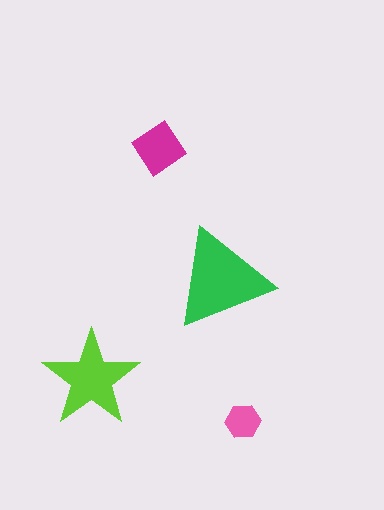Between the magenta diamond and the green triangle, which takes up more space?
The green triangle.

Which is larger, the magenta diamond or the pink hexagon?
The magenta diamond.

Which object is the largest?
The green triangle.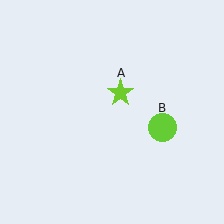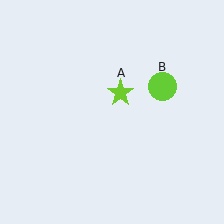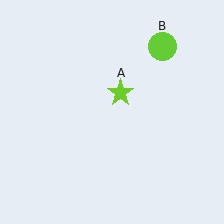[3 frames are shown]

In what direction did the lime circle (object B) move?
The lime circle (object B) moved up.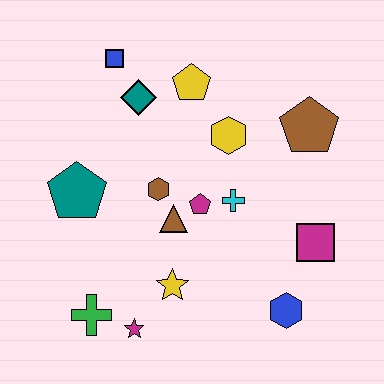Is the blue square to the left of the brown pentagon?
Yes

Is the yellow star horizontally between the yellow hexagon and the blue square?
Yes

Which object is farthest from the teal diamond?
The blue hexagon is farthest from the teal diamond.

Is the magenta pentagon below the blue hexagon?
No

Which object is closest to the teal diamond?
The blue square is closest to the teal diamond.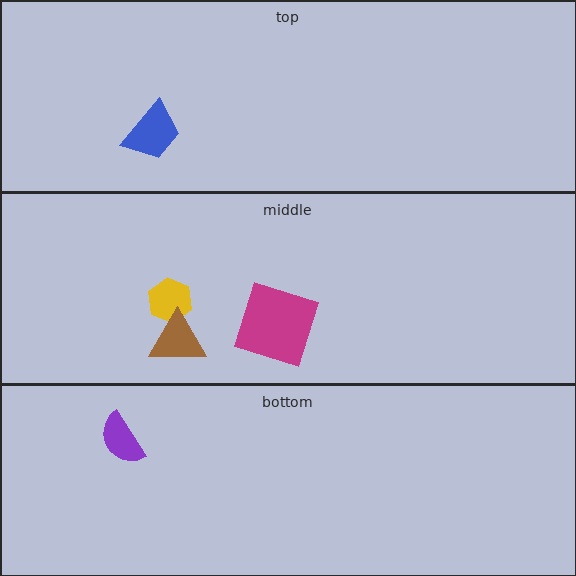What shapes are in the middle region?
The yellow hexagon, the magenta square, the brown triangle.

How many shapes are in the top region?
1.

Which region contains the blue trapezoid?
The top region.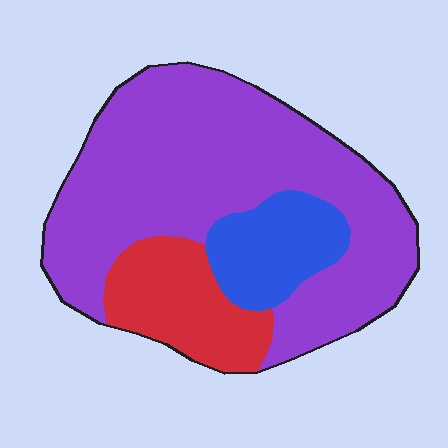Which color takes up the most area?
Purple, at roughly 70%.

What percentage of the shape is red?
Red covers around 20% of the shape.